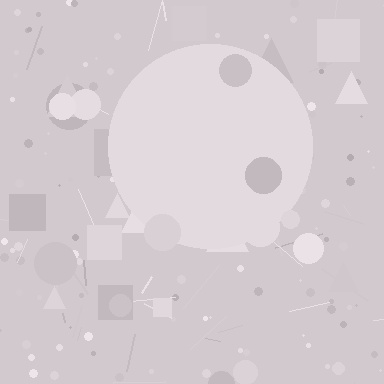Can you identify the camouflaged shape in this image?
The camouflaged shape is a circle.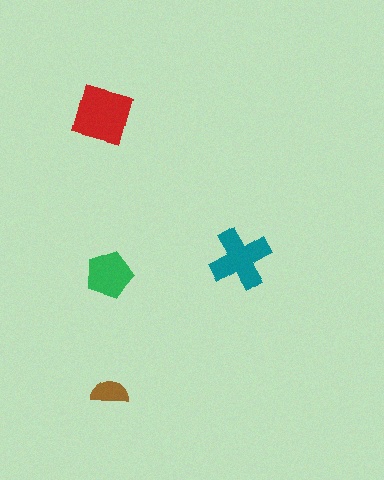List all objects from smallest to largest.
The brown semicircle, the green pentagon, the teal cross, the red diamond.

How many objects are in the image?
There are 4 objects in the image.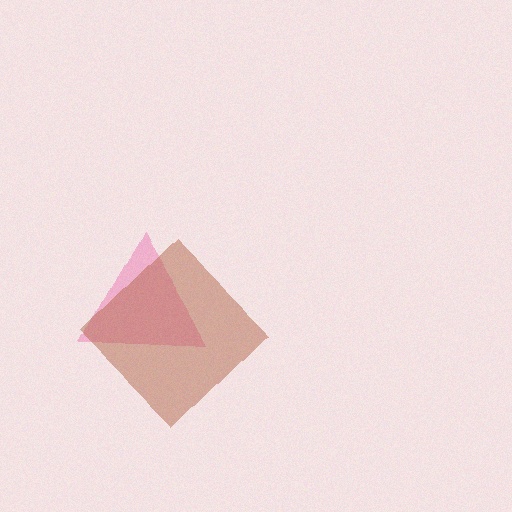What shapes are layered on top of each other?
The layered shapes are: a pink triangle, a brown diamond.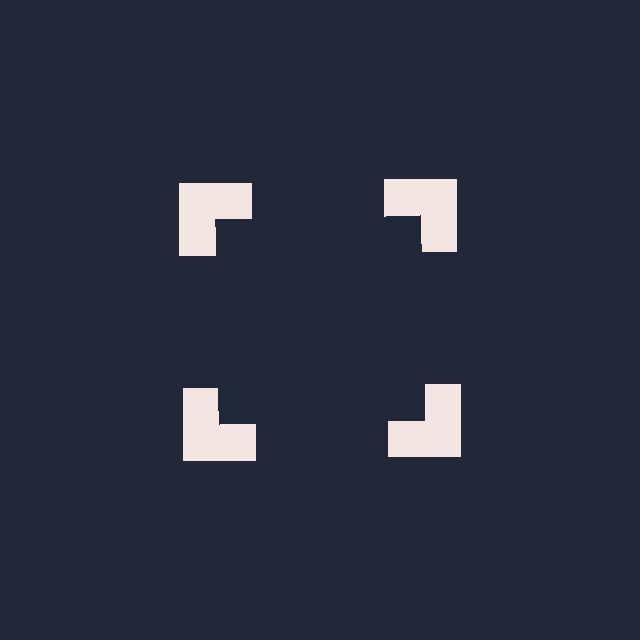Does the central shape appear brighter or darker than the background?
It typically appears slightly darker than the background, even though no actual brightness change is drawn.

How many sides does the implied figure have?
4 sides.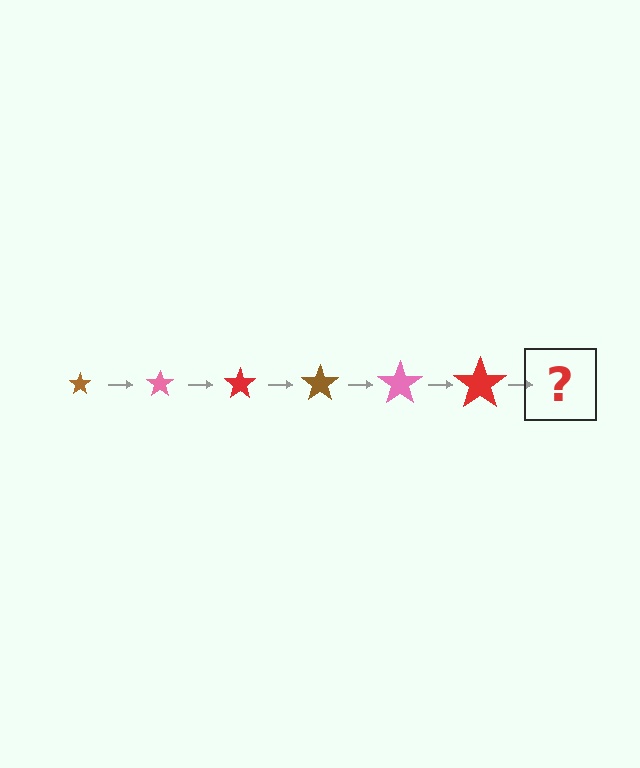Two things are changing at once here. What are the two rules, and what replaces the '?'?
The two rules are that the star grows larger each step and the color cycles through brown, pink, and red. The '?' should be a brown star, larger than the previous one.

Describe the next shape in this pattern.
It should be a brown star, larger than the previous one.